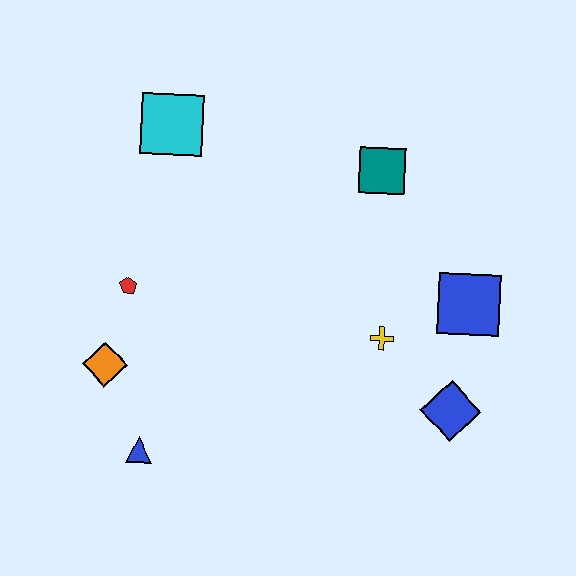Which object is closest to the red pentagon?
The orange diamond is closest to the red pentagon.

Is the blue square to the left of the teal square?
No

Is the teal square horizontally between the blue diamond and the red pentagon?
Yes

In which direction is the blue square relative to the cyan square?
The blue square is to the right of the cyan square.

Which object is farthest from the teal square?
The blue triangle is farthest from the teal square.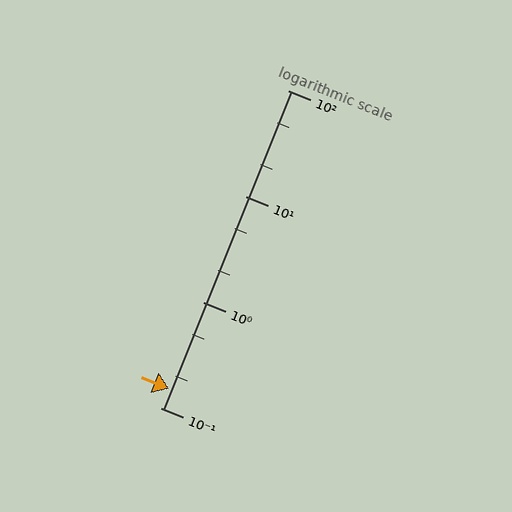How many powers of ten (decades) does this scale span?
The scale spans 3 decades, from 0.1 to 100.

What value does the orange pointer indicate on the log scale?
The pointer indicates approximately 0.15.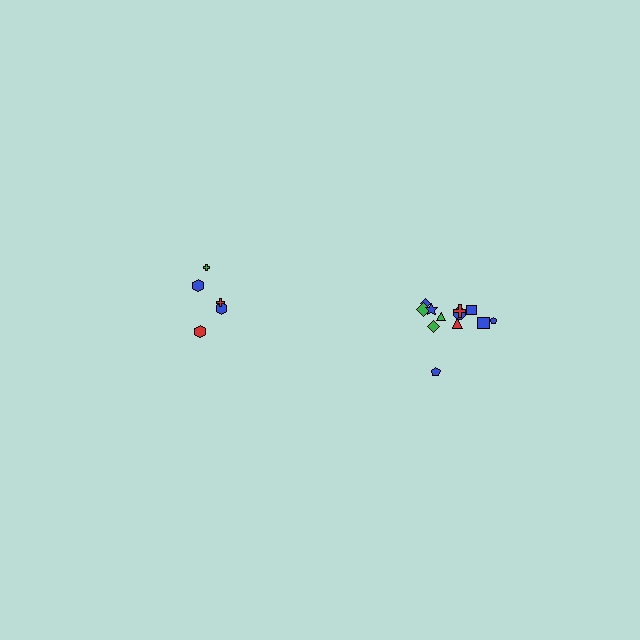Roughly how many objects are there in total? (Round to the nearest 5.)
Roughly 15 objects in total.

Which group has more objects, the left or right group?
The right group.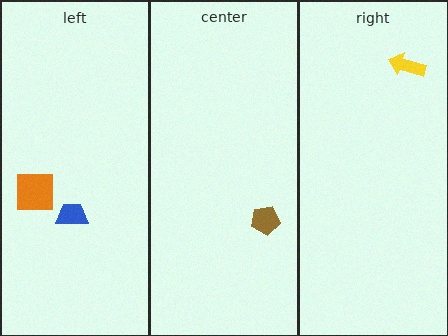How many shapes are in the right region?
1.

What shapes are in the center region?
The brown pentagon.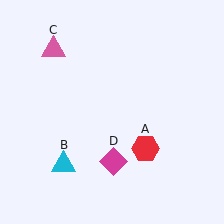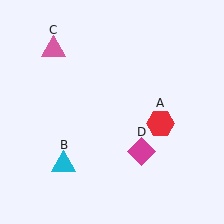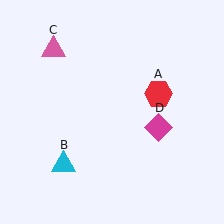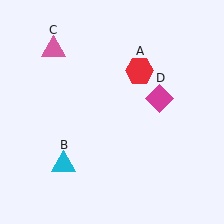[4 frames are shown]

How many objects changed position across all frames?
2 objects changed position: red hexagon (object A), magenta diamond (object D).